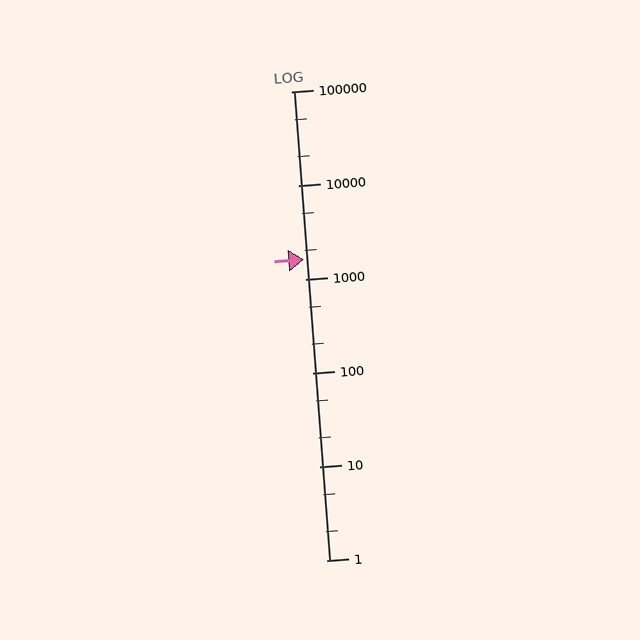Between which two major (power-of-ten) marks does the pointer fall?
The pointer is between 1000 and 10000.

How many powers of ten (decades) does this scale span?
The scale spans 5 decades, from 1 to 100000.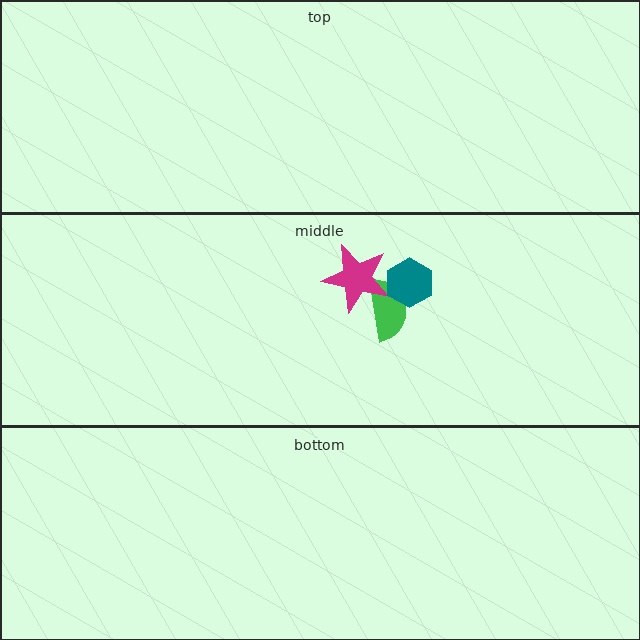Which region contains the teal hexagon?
The middle region.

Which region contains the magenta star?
The middle region.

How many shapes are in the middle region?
3.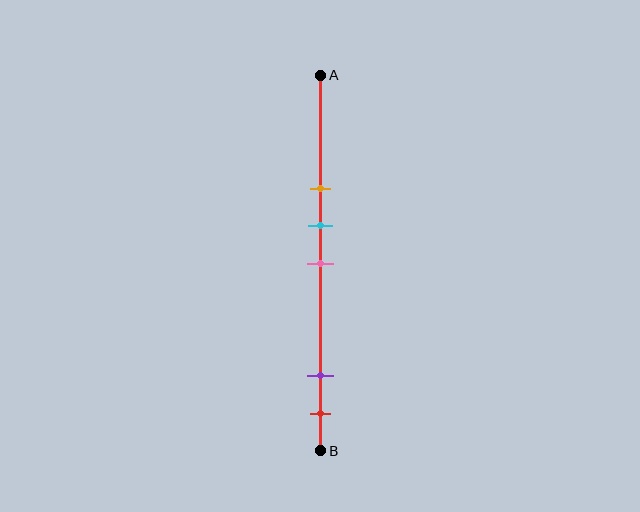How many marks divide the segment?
There are 5 marks dividing the segment.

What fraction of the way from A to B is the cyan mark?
The cyan mark is approximately 40% (0.4) of the way from A to B.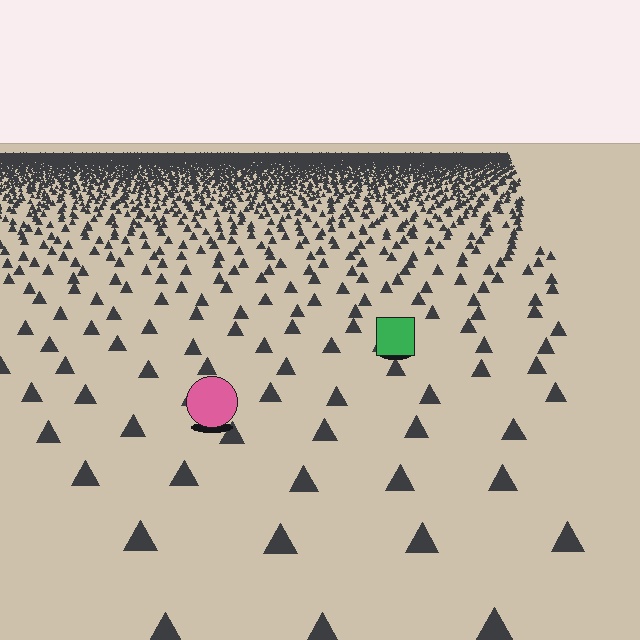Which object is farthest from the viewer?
The green square is farthest from the viewer. It appears smaller and the ground texture around it is denser.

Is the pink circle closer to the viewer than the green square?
Yes. The pink circle is closer — you can tell from the texture gradient: the ground texture is coarser near it.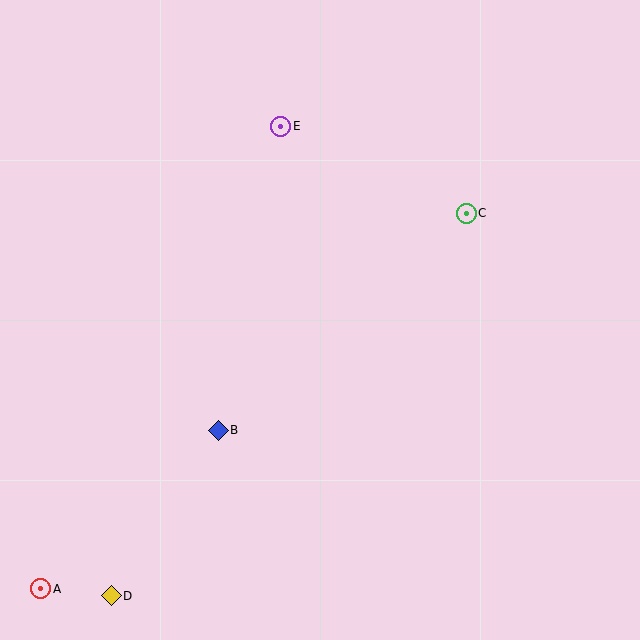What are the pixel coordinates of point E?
Point E is at (281, 126).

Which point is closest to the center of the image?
Point B at (218, 430) is closest to the center.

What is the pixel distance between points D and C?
The distance between D and C is 522 pixels.